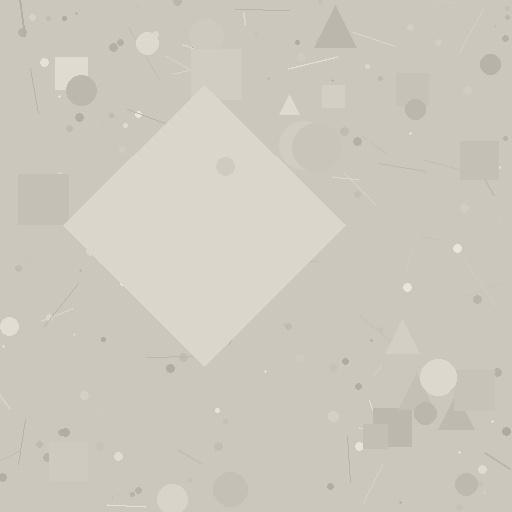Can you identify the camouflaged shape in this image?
The camouflaged shape is a diamond.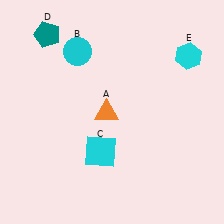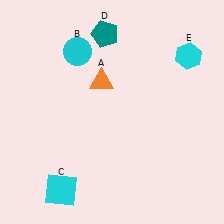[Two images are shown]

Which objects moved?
The objects that moved are: the orange triangle (A), the cyan square (C), the teal pentagon (D).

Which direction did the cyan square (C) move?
The cyan square (C) moved left.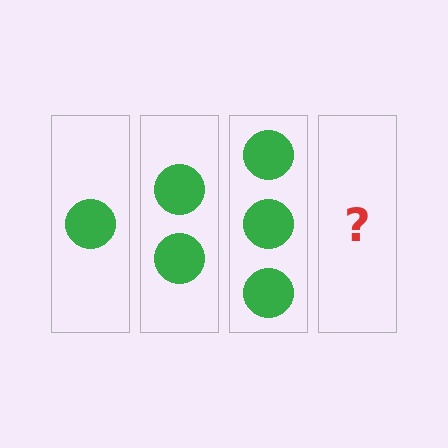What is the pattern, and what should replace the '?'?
The pattern is that each step adds one more circle. The '?' should be 4 circles.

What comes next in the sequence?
The next element should be 4 circles.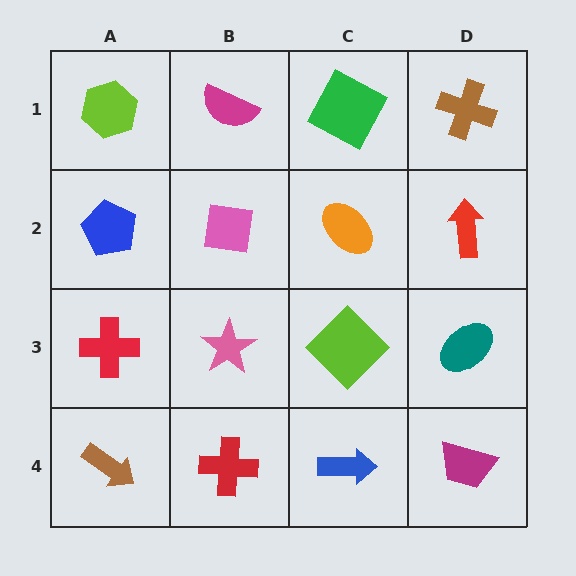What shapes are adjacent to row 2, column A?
A lime hexagon (row 1, column A), a red cross (row 3, column A), a pink square (row 2, column B).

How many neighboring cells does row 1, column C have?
3.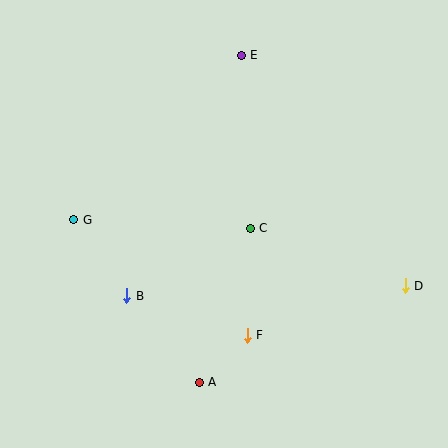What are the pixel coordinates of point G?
Point G is at (74, 220).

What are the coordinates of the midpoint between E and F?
The midpoint between E and F is at (244, 195).